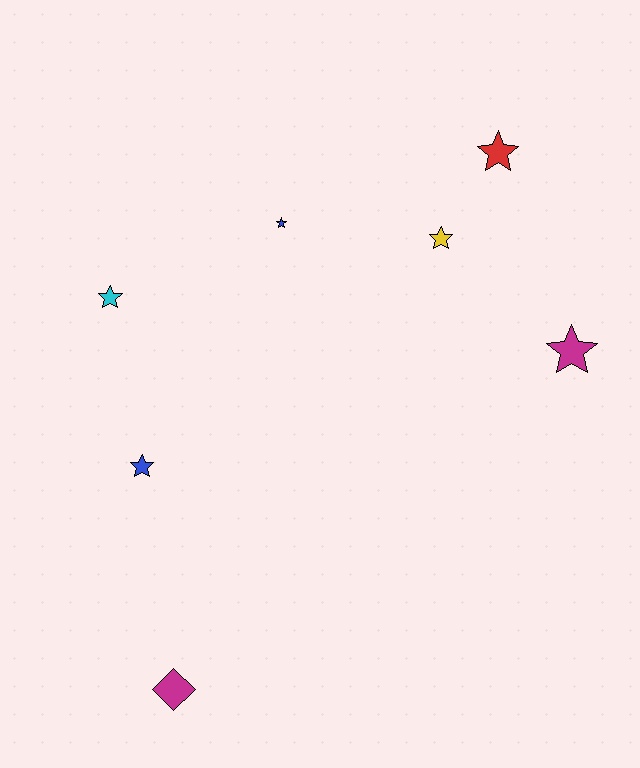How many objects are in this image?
There are 7 objects.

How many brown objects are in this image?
There are no brown objects.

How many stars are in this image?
There are 6 stars.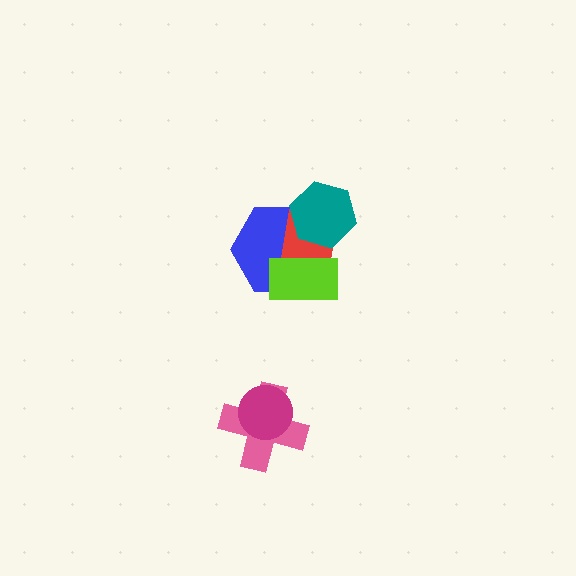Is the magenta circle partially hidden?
No, no other shape covers it.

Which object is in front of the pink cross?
The magenta circle is in front of the pink cross.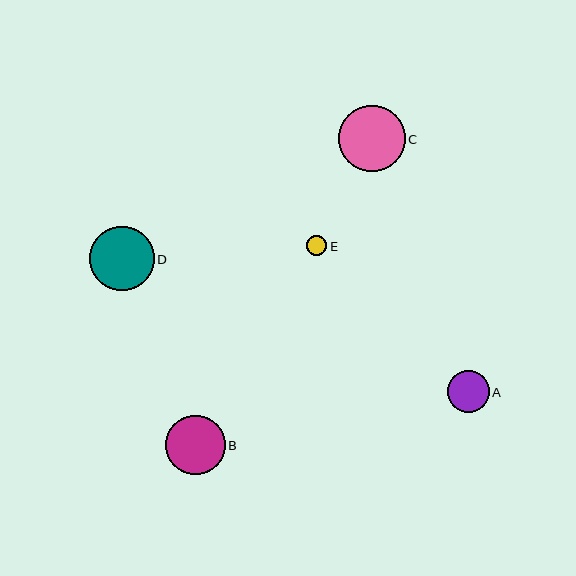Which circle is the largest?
Circle C is the largest with a size of approximately 66 pixels.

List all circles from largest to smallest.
From largest to smallest: C, D, B, A, E.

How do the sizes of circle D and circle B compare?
Circle D and circle B are approximately the same size.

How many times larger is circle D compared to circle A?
Circle D is approximately 1.5 times the size of circle A.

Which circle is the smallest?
Circle E is the smallest with a size of approximately 20 pixels.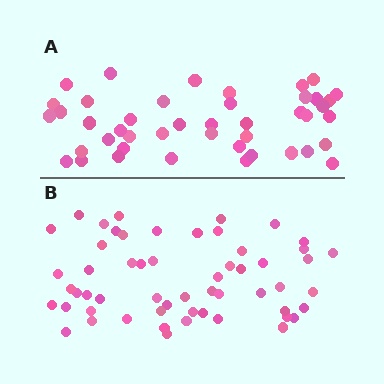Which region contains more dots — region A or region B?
Region B (the bottom region) has more dots.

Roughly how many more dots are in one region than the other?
Region B has roughly 12 or so more dots than region A.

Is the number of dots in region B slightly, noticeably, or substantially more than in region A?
Region B has noticeably more, but not dramatically so. The ratio is roughly 1.3 to 1.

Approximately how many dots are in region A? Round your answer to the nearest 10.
About 40 dots. (The exact count is 44, which rounds to 40.)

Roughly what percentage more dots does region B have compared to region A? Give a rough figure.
About 25% more.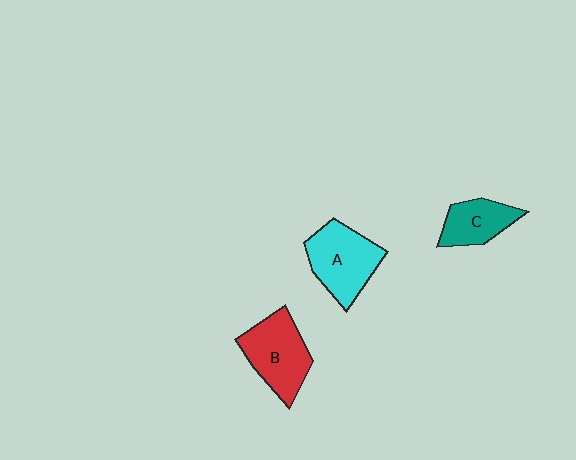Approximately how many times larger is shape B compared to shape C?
Approximately 1.5 times.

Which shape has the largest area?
Shape A (cyan).